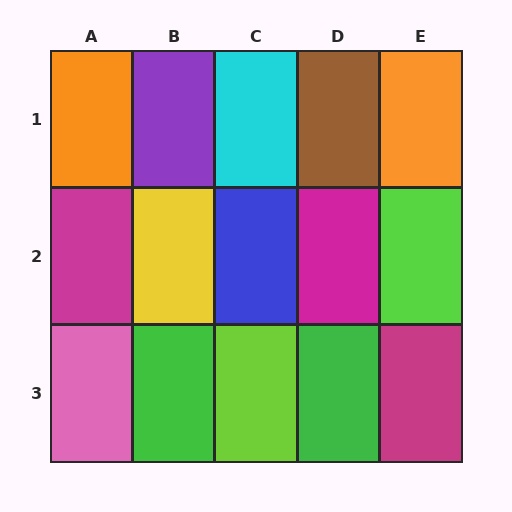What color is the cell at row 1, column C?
Cyan.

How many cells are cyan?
1 cell is cyan.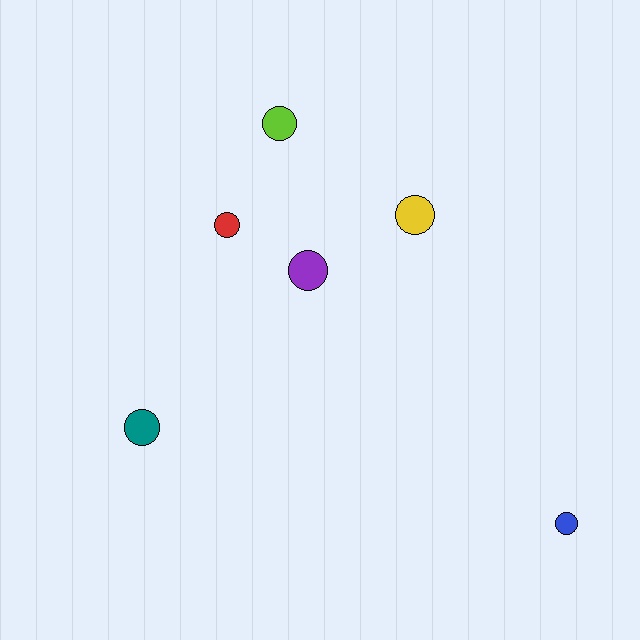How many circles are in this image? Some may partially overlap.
There are 6 circles.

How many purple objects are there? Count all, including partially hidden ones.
There is 1 purple object.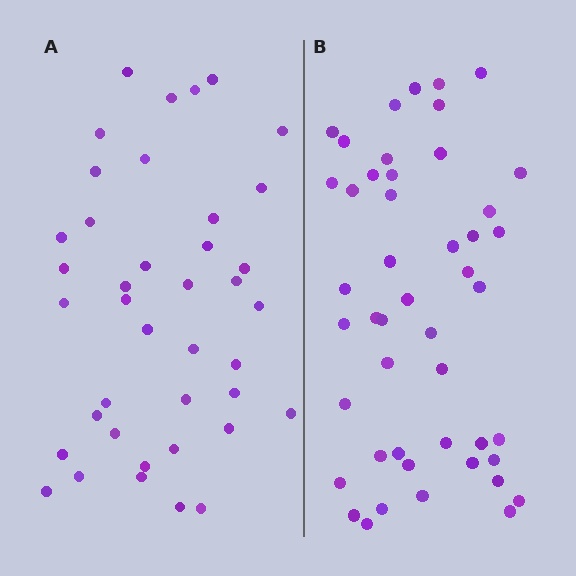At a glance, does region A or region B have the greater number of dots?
Region B (the right region) has more dots.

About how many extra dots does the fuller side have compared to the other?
Region B has roughly 8 or so more dots than region A.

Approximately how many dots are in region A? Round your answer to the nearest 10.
About 40 dots.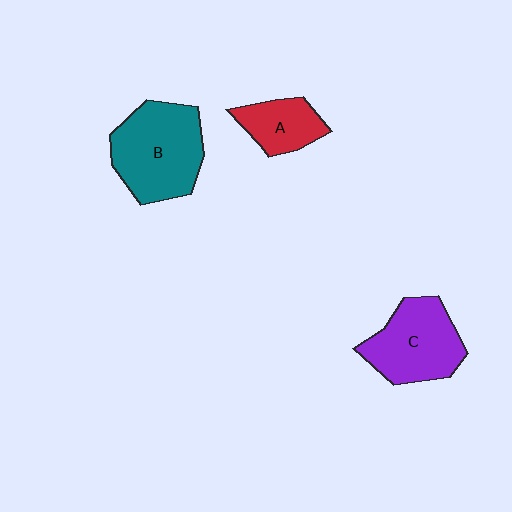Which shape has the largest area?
Shape B (teal).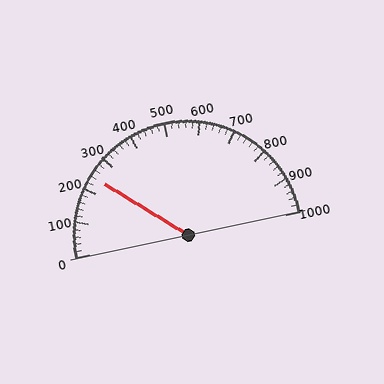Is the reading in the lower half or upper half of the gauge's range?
The reading is in the lower half of the range (0 to 1000).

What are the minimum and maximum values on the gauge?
The gauge ranges from 0 to 1000.